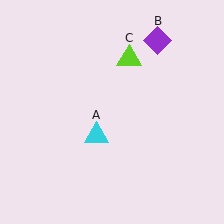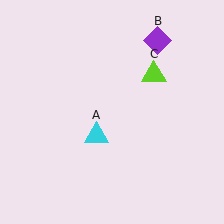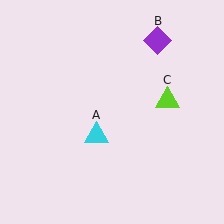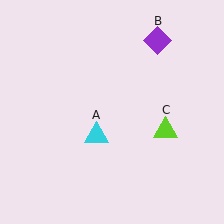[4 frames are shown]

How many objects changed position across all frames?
1 object changed position: lime triangle (object C).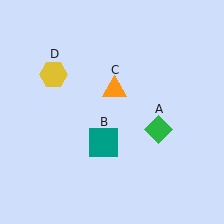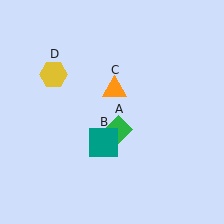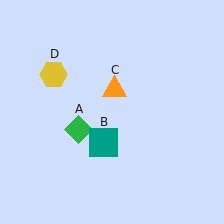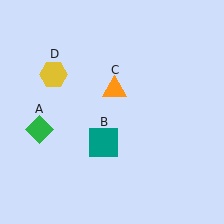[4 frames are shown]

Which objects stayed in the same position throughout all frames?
Teal square (object B) and orange triangle (object C) and yellow hexagon (object D) remained stationary.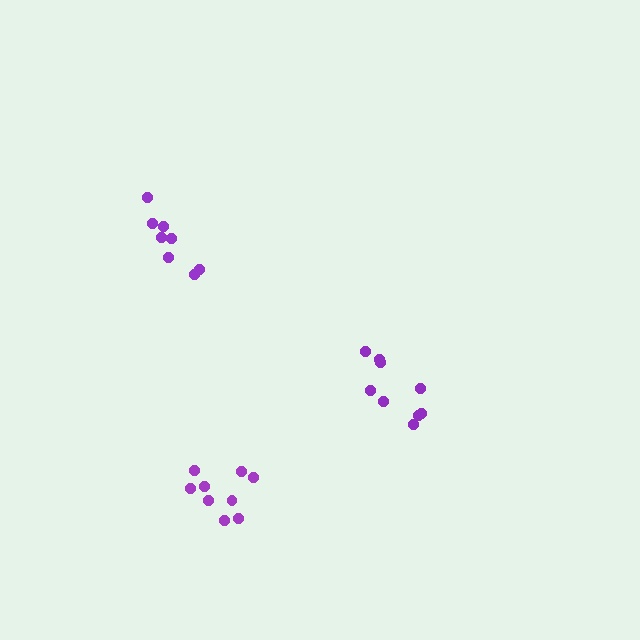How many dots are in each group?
Group 1: 9 dots, Group 2: 8 dots, Group 3: 9 dots (26 total).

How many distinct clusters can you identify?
There are 3 distinct clusters.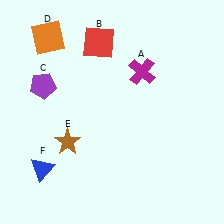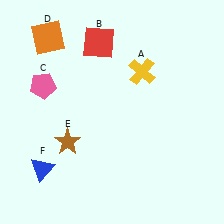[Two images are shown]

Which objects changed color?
A changed from magenta to yellow. C changed from purple to pink.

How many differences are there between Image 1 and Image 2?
There are 2 differences between the two images.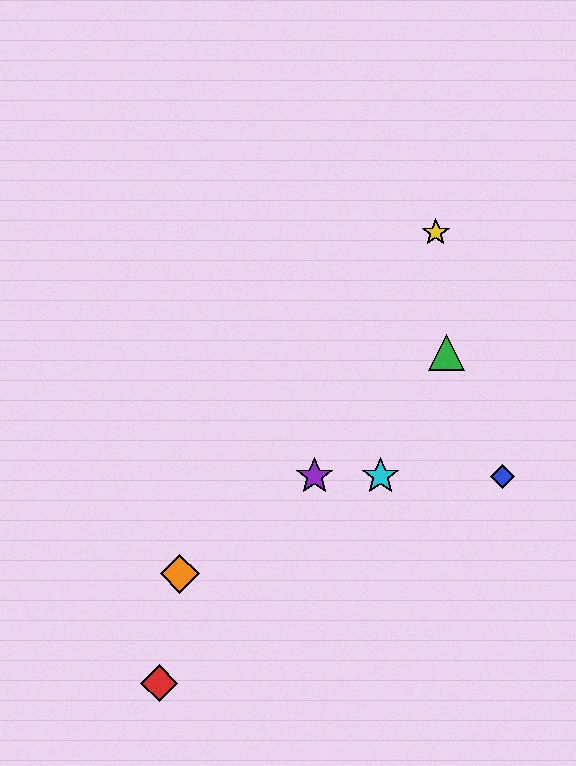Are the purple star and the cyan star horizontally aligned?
Yes, both are at y≈476.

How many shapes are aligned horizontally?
3 shapes (the blue diamond, the purple star, the cyan star) are aligned horizontally.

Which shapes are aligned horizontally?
The blue diamond, the purple star, the cyan star are aligned horizontally.